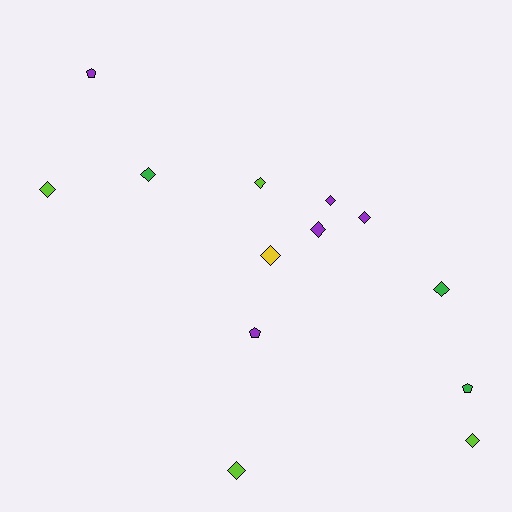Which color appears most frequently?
Purple, with 5 objects.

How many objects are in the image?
There are 13 objects.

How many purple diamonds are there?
There are 3 purple diamonds.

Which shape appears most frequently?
Diamond, with 10 objects.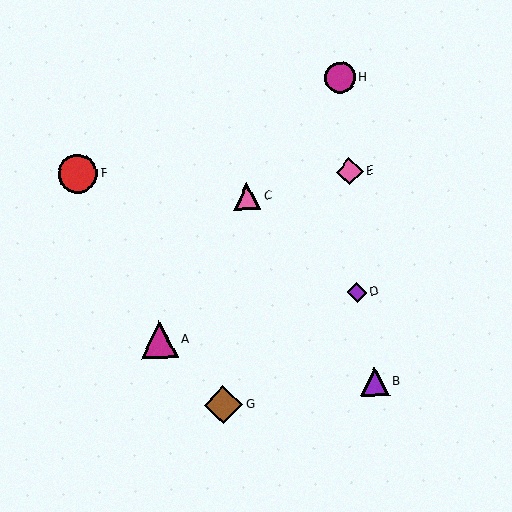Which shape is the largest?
The red circle (labeled F) is the largest.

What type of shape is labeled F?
Shape F is a red circle.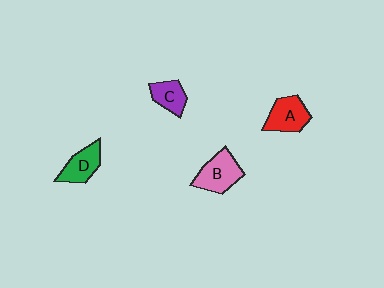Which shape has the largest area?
Shape B (pink).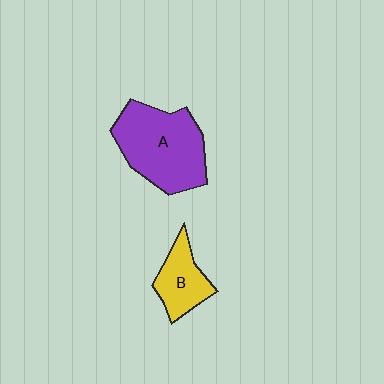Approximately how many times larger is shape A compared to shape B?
Approximately 2.1 times.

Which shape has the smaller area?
Shape B (yellow).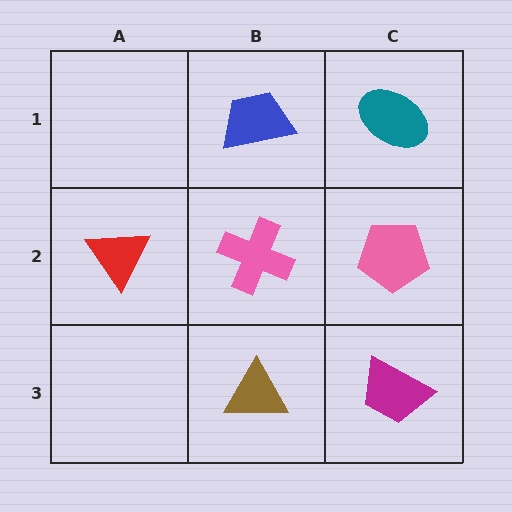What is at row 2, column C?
A pink pentagon.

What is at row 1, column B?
A blue trapezoid.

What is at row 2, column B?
A pink cross.